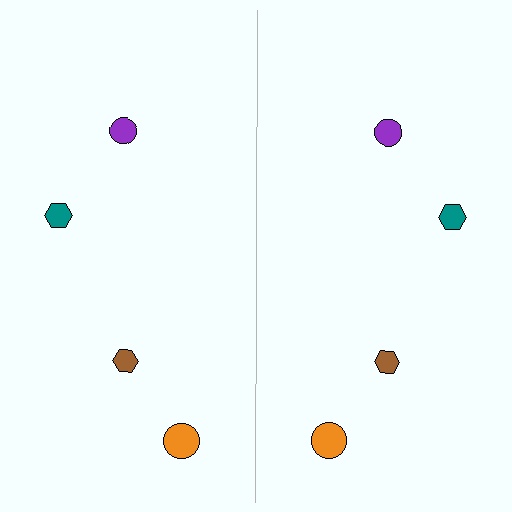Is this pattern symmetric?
Yes, this pattern has bilateral (reflection) symmetry.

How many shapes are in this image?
There are 8 shapes in this image.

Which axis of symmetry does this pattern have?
The pattern has a vertical axis of symmetry running through the center of the image.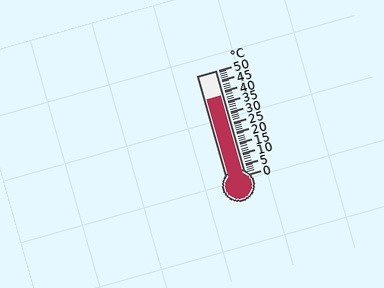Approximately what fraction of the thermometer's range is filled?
The thermometer is filled to approximately 75% of its range.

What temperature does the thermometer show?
The thermometer shows approximately 38°C.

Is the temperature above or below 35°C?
The temperature is above 35°C.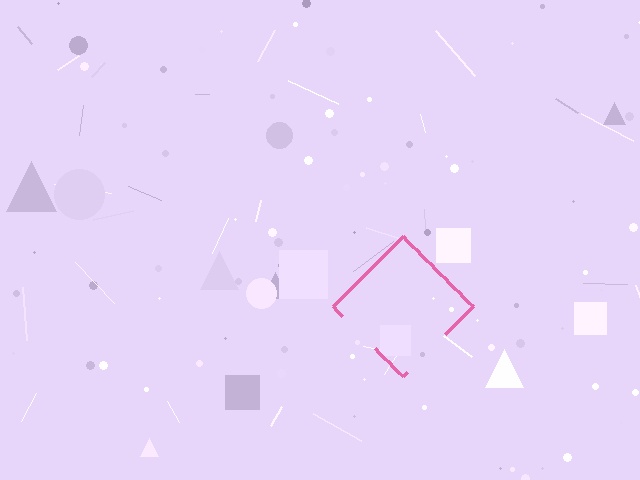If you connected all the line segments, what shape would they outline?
They would outline a diamond.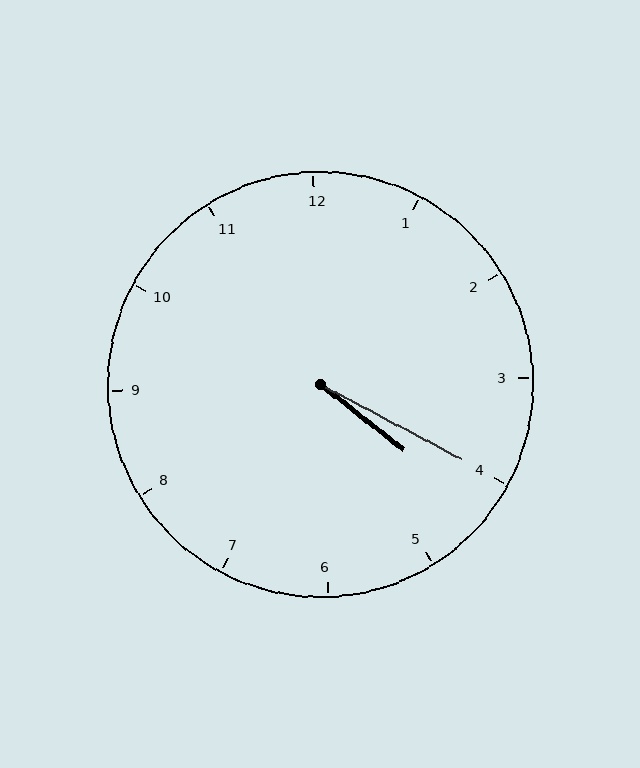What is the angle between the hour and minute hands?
Approximately 10 degrees.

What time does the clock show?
4:20.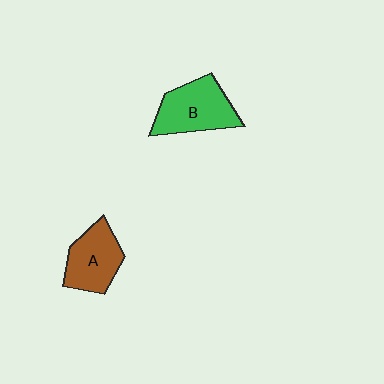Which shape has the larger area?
Shape B (green).